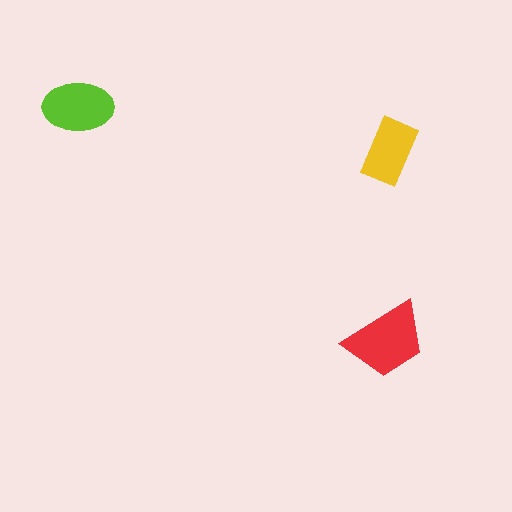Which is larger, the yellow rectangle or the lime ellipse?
The lime ellipse.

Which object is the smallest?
The yellow rectangle.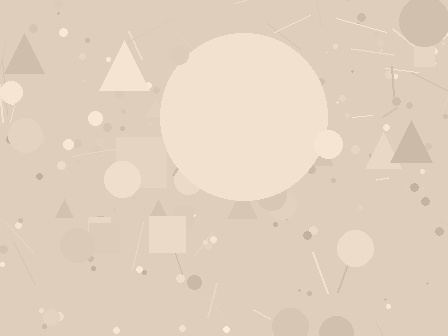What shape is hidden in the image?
A circle is hidden in the image.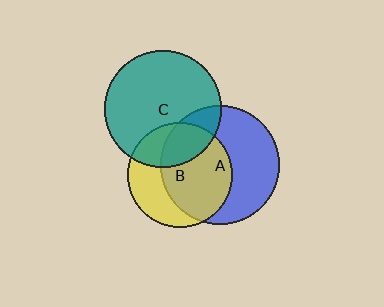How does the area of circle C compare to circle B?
Approximately 1.3 times.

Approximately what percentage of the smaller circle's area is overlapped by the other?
Approximately 20%.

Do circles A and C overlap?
Yes.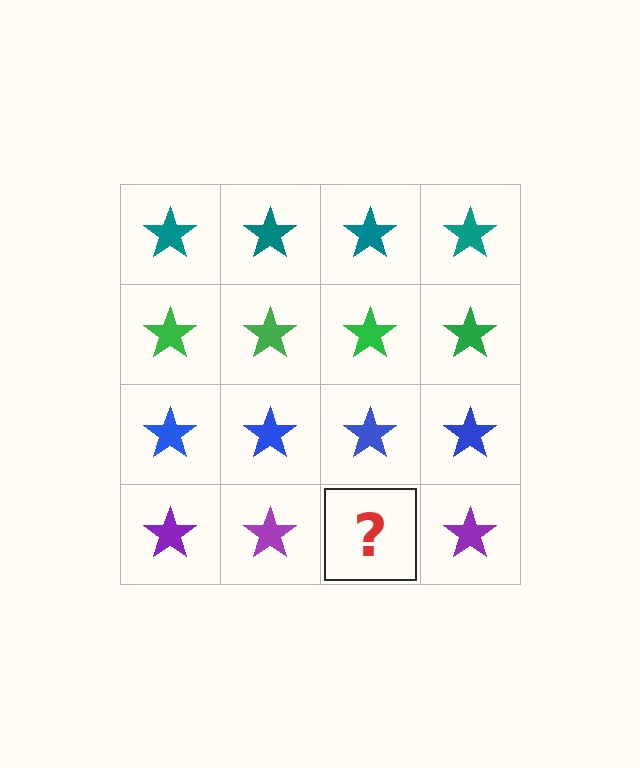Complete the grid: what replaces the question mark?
The question mark should be replaced with a purple star.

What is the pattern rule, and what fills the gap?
The rule is that each row has a consistent color. The gap should be filled with a purple star.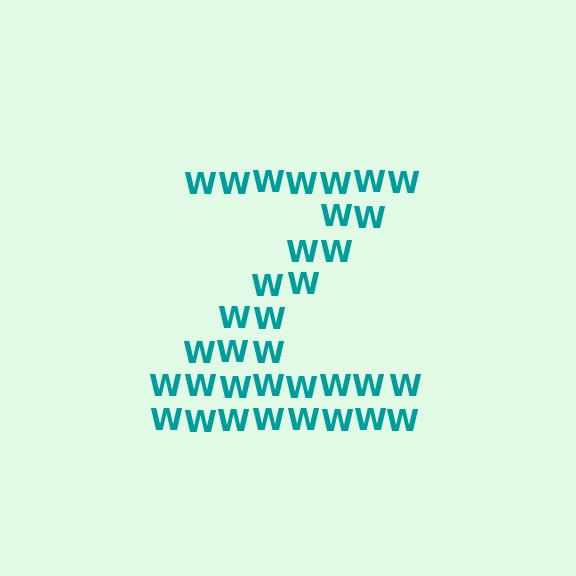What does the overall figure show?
The overall figure shows the letter Z.